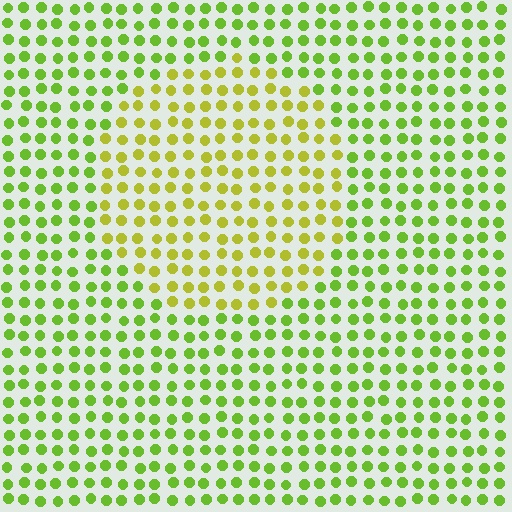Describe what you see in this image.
The image is filled with small lime elements in a uniform arrangement. A circle-shaped region is visible where the elements are tinted to a slightly different hue, forming a subtle color boundary.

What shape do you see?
I see a circle.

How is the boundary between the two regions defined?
The boundary is defined purely by a slight shift in hue (about 30 degrees). Spacing, size, and orientation are identical on both sides.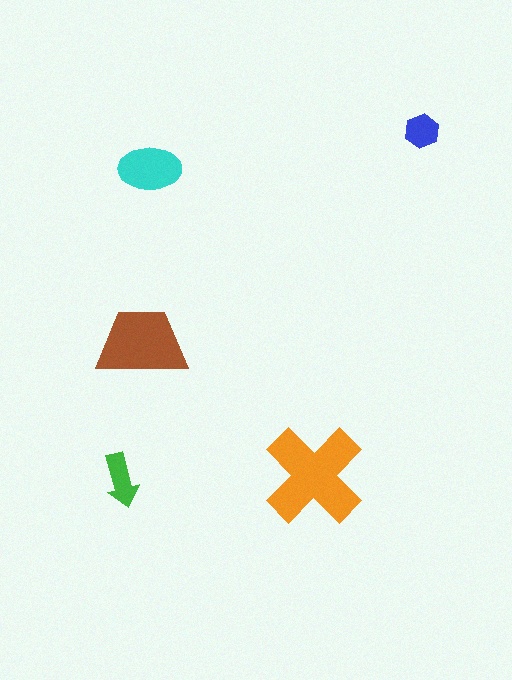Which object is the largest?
The orange cross.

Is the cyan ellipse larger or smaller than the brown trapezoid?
Smaller.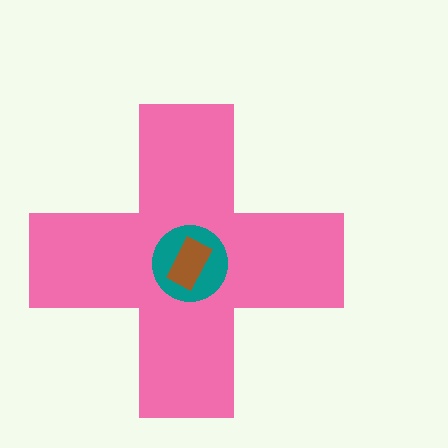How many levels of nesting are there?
3.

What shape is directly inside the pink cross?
The teal circle.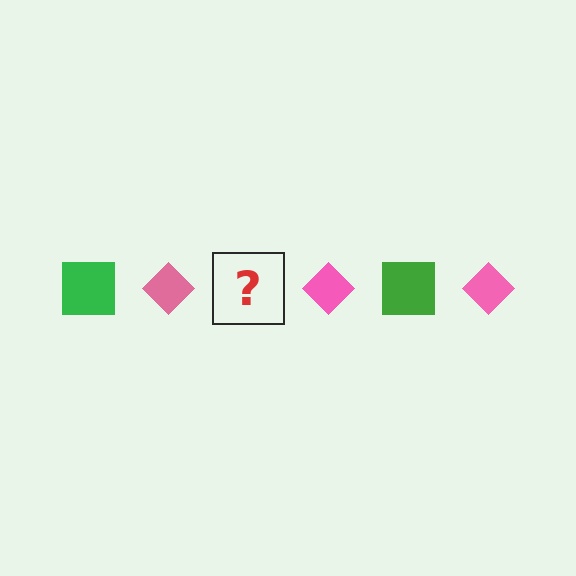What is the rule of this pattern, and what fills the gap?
The rule is that the pattern alternates between green square and pink diamond. The gap should be filled with a green square.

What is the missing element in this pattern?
The missing element is a green square.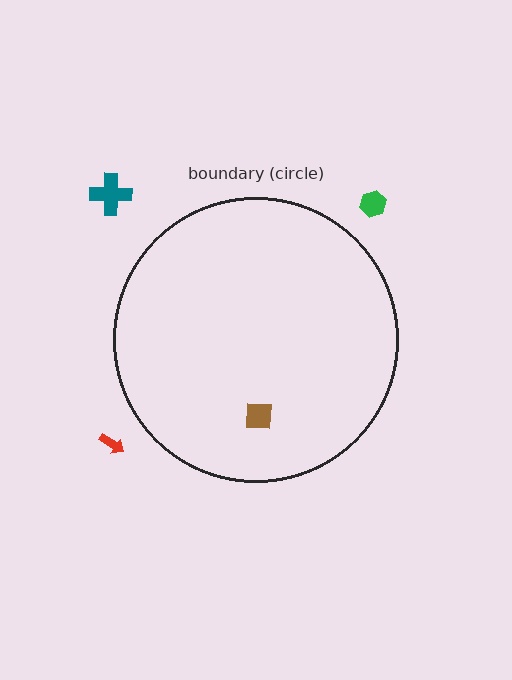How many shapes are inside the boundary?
1 inside, 3 outside.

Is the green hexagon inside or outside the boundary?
Outside.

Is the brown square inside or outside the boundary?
Inside.